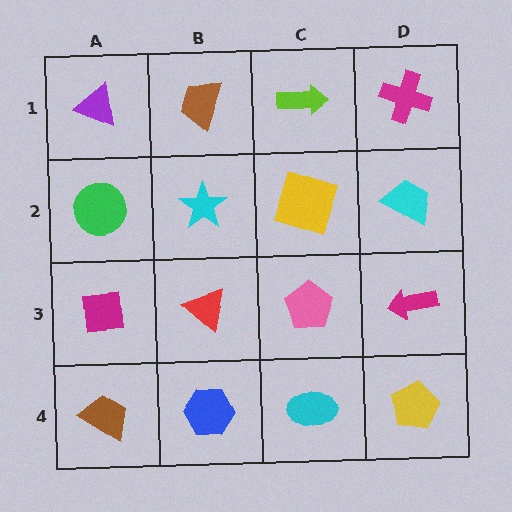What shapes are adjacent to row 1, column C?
A yellow square (row 2, column C), a brown trapezoid (row 1, column B), a magenta cross (row 1, column D).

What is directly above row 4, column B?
A red triangle.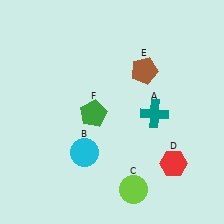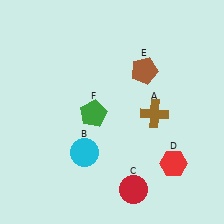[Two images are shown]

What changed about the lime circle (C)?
In Image 1, C is lime. In Image 2, it changed to red.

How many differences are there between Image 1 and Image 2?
There are 2 differences between the two images.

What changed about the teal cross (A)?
In Image 1, A is teal. In Image 2, it changed to brown.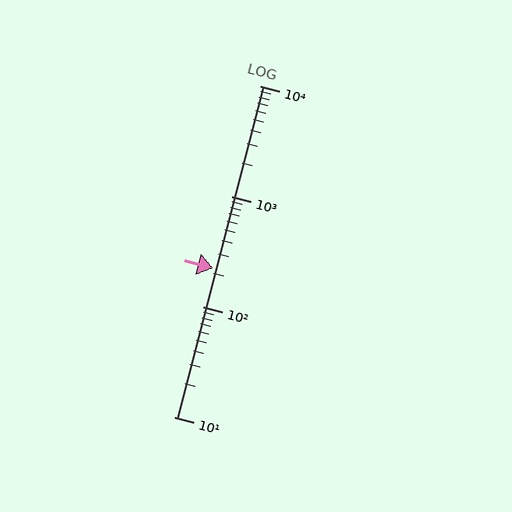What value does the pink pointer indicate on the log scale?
The pointer indicates approximately 220.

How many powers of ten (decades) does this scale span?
The scale spans 3 decades, from 10 to 10000.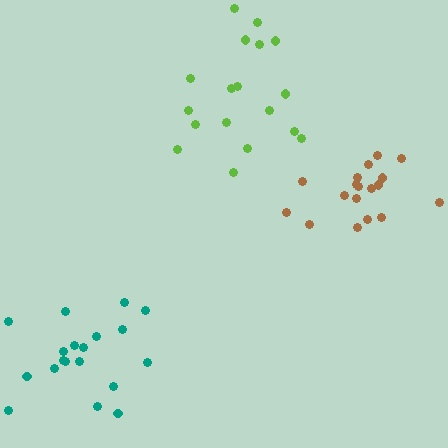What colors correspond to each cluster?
The clusters are colored: brown, lime, teal.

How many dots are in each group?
Group 1: 18 dots, Group 2: 18 dots, Group 3: 19 dots (55 total).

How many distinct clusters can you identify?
There are 3 distinct clusters.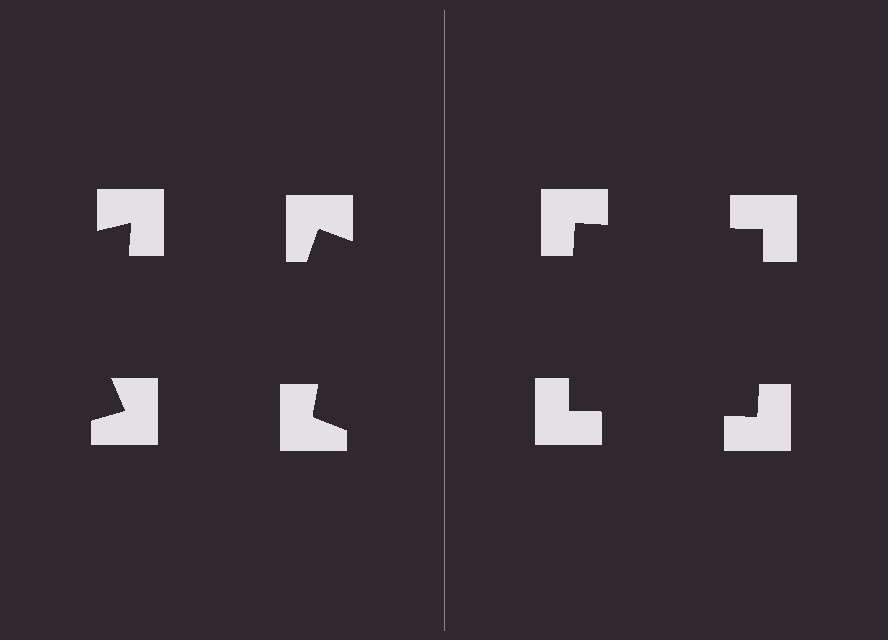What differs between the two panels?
The notched squares are positioned identically on both sides; only the wedge orientations differ. On the right they align to a square; on the left they are misaligned.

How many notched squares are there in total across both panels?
8 — 4 on each side.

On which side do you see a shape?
An illusory square appears on the right side. On the left side the wedge cuts are rotated, so no coherent shape forms.